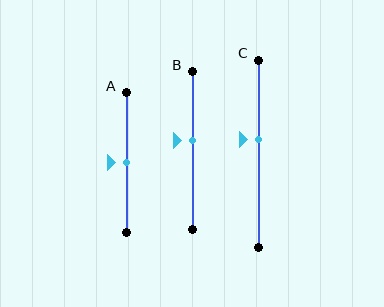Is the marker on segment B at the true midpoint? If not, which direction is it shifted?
No, the marker on segment B is shifted upward by about 6% of the segment length.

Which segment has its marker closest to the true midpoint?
Segment A has its marker closest to the true midpoint.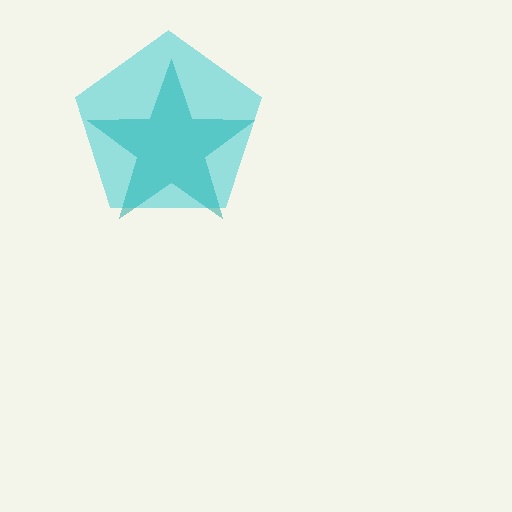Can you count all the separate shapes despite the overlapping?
Yes, there are 2 separate shapes.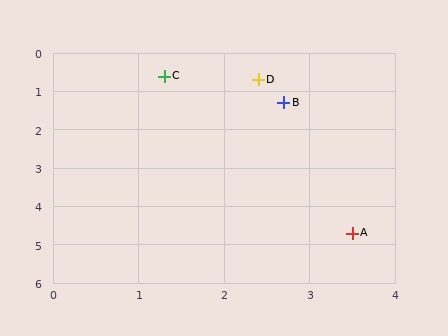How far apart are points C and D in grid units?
Points C and D are about 1.1 grid units apart.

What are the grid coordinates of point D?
Point D is at approximately (2.4, 0.7).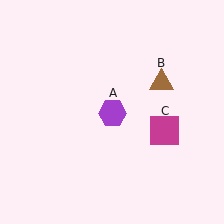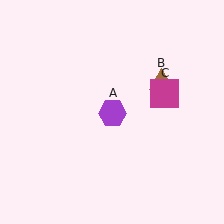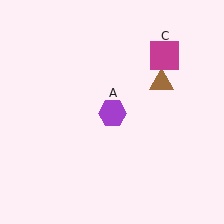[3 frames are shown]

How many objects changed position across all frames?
1 object changed position: magenta square (object C).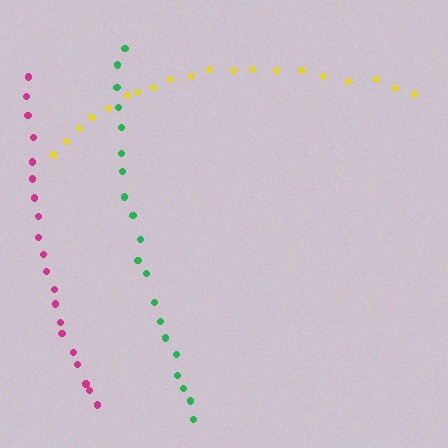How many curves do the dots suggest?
There are 3 distinct paths.